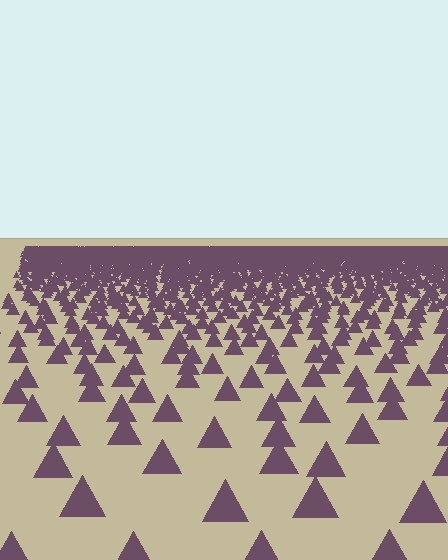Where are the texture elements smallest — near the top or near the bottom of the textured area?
Near the top.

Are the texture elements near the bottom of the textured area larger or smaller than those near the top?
Larger. Near the bottom, elements are closer to the viewer and appear at a bigger on-screen size.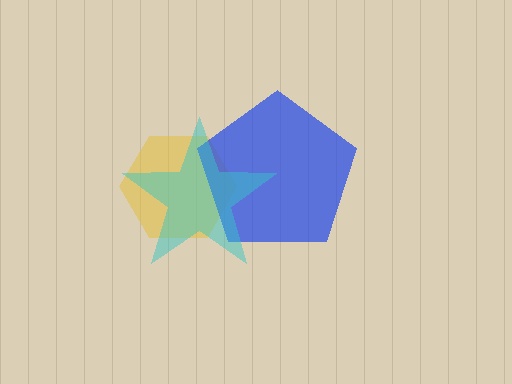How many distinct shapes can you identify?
There are 3 distinct shapes: a yellow hexagon, a blue pentagon, a cyan star.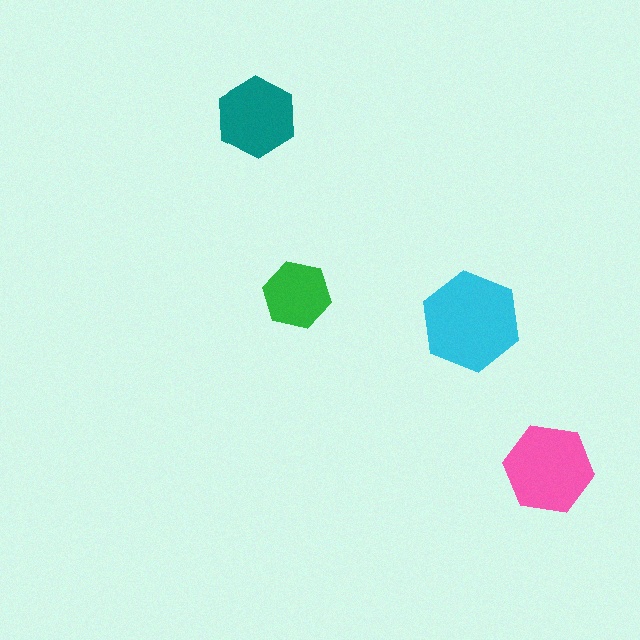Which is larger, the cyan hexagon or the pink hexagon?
The cyan one.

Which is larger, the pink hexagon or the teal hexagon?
The pink one.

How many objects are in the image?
There are 4 objects in the image.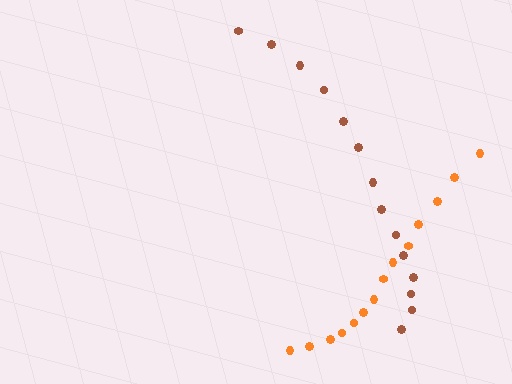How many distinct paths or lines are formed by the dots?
There are 2 distinct paths.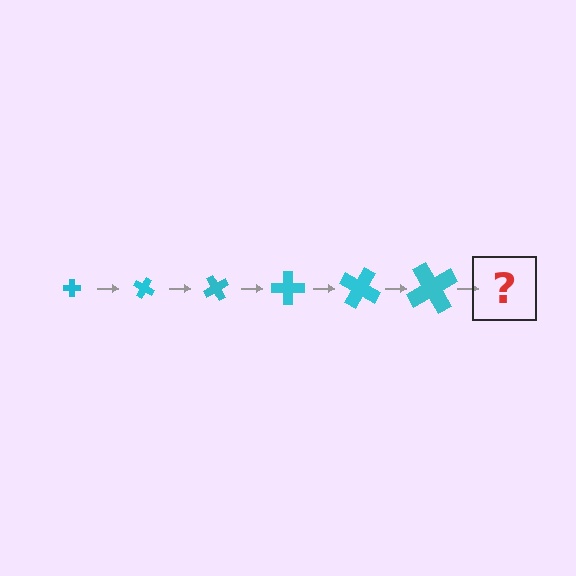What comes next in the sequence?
The next element should be a cross, larger than the previous one and rotated 180 degrees from the start.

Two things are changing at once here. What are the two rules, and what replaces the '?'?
The two rules are that the cross grows larger each step and it rotates 30 degrees each step. The '?' should be a cross, larger than the previous one and rotated 180 degrees from the start.